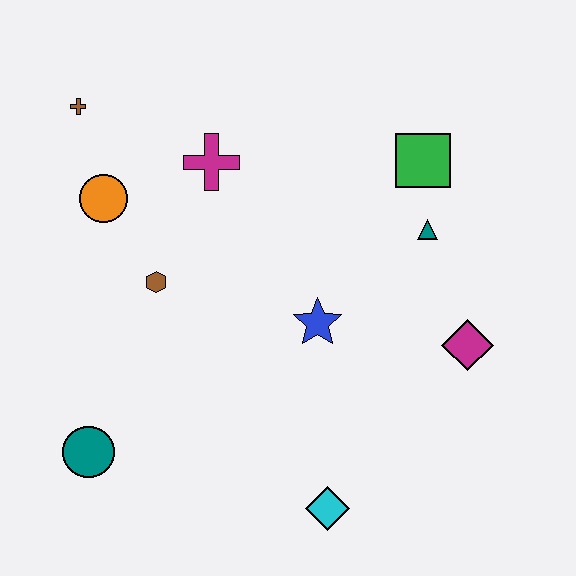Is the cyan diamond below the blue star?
Yes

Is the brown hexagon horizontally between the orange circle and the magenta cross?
Yes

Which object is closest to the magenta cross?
The orange circle is closest to the magenta cross.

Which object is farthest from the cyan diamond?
The brown cross is farthest from the cyan diamond.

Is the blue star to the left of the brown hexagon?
No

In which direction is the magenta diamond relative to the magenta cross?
The magenta diamond is to the right of the magenta cross.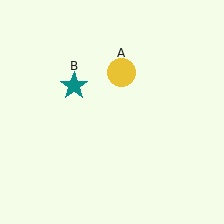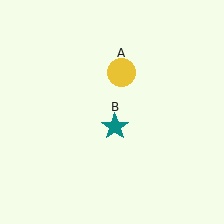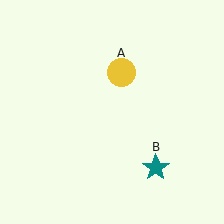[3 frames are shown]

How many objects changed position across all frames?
1 object changed position: teal star (object B).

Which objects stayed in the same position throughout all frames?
Yellow circle (object A) remained stationary.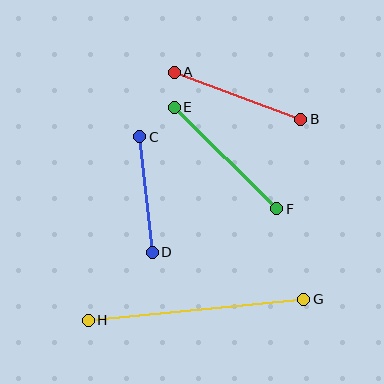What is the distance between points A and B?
The distance is approximately 135 pixels.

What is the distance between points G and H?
The distance is approximately 216 pixels.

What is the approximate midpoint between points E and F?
The midpoint is at approximately (225, 158) pixels.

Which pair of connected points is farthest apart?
Points G and H are farthest apart.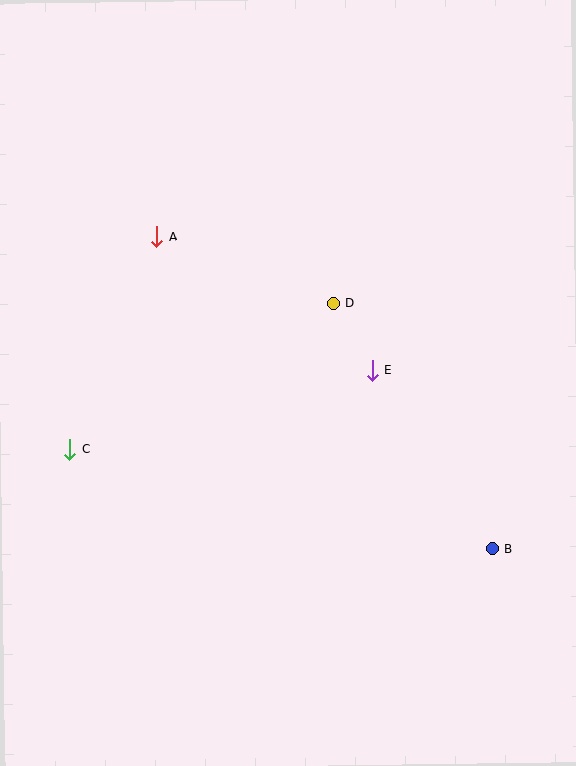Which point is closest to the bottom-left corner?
Point C is closest to the bottom-left corner.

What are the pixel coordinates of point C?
Point C is at (70, 449).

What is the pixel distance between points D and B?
The distance between D and B is 293 pixels.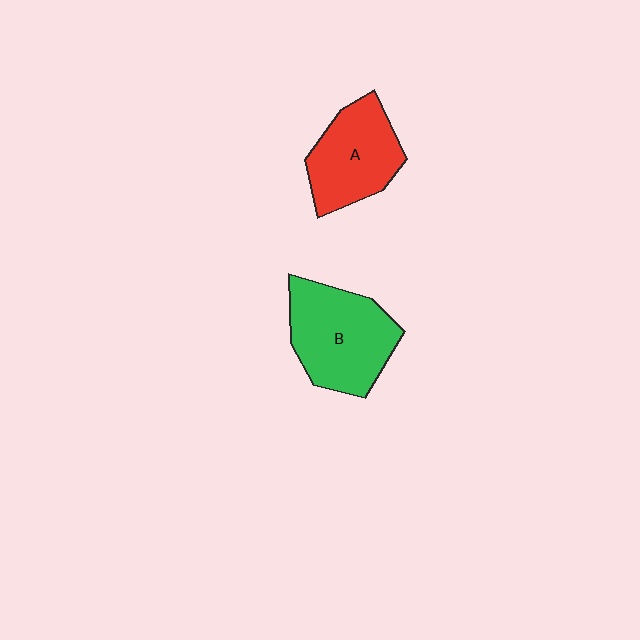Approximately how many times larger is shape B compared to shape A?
Approximately 1.2 times.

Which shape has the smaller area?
Shape A (red).